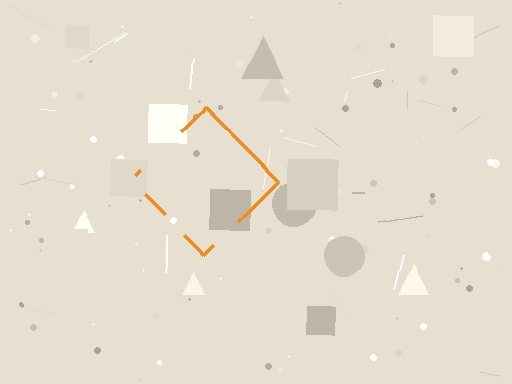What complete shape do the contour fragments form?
The contour fragments form a diamond.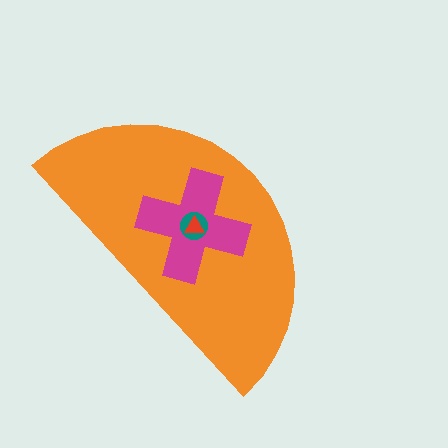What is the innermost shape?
The red triangle.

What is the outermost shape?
The orange semicircle.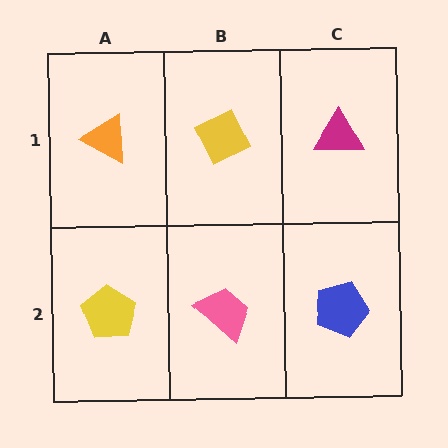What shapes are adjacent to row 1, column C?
A blue pentagon (row 2, column C), a yellow diamond (row 1, column B).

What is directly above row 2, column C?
A magenta triangle.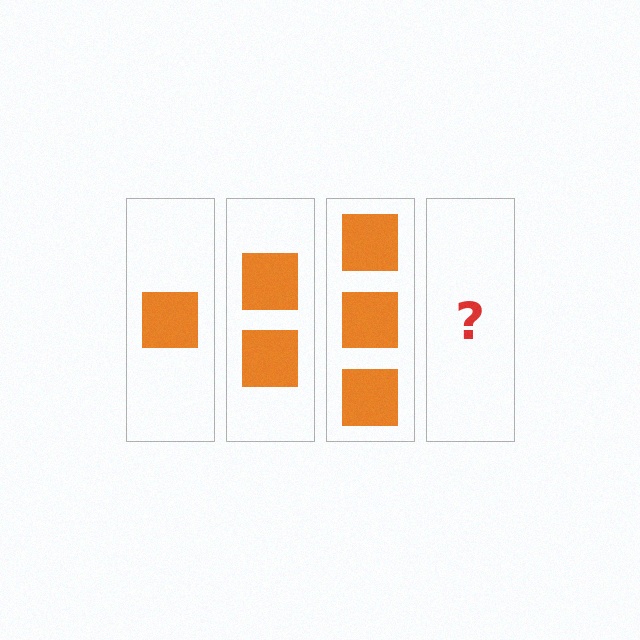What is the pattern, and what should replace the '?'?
The pattern is that each step adds one more square. The '?' should be 4 squares.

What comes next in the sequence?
The next element should be 4 squares.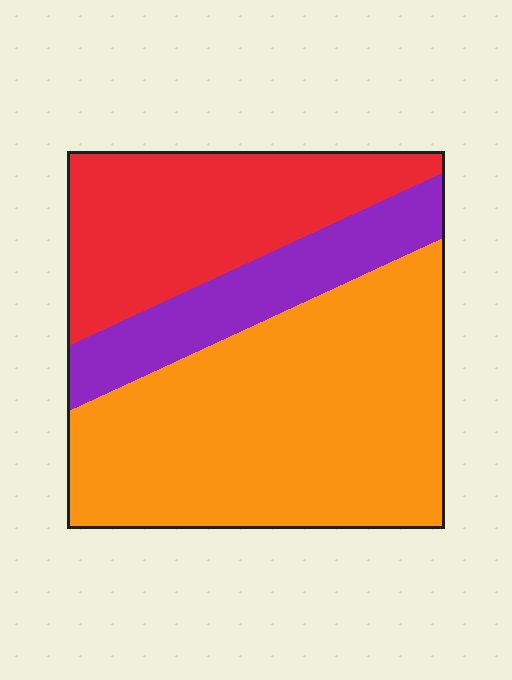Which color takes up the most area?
Orange, at roughly 55%.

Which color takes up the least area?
Purple, at roughly 15%.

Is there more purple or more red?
Red.